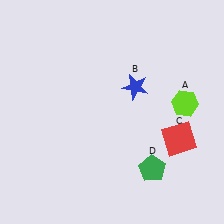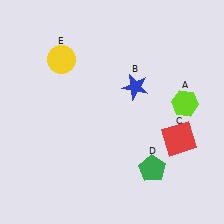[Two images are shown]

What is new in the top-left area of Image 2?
A yellow circle (E) was added in the top-left area of Image 2.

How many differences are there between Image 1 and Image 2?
There is 1 difference between the two images.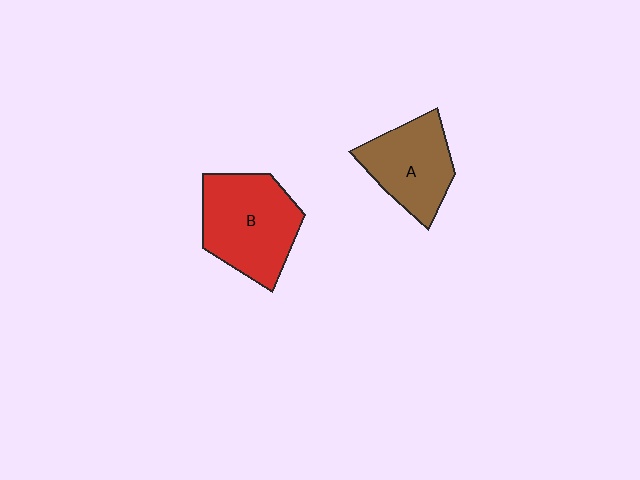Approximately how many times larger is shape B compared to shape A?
Approximately 1.3 times.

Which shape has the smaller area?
Shape A (brown).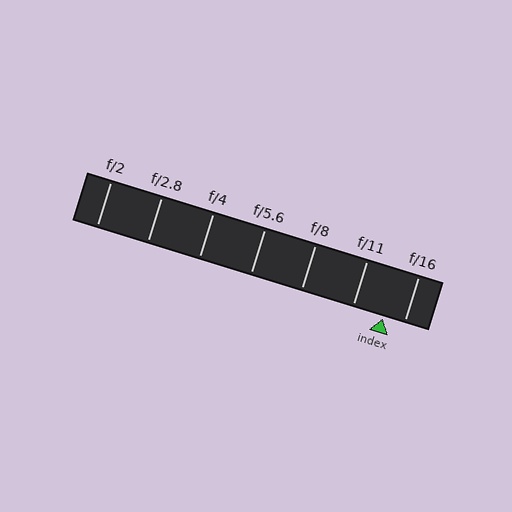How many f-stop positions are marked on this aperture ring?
There are 7 f-stop positions marked.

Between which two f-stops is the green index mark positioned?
The index mark is between f/11 and f/16.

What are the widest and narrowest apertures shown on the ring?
The widest aperture shown is f/2 and the narrowest is f/16.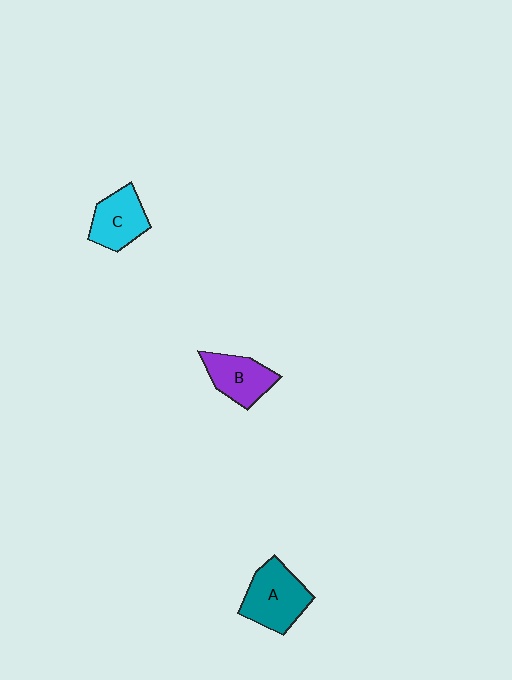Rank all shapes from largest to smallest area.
From largest to smallest: A (teal), C (cyan), B (purple).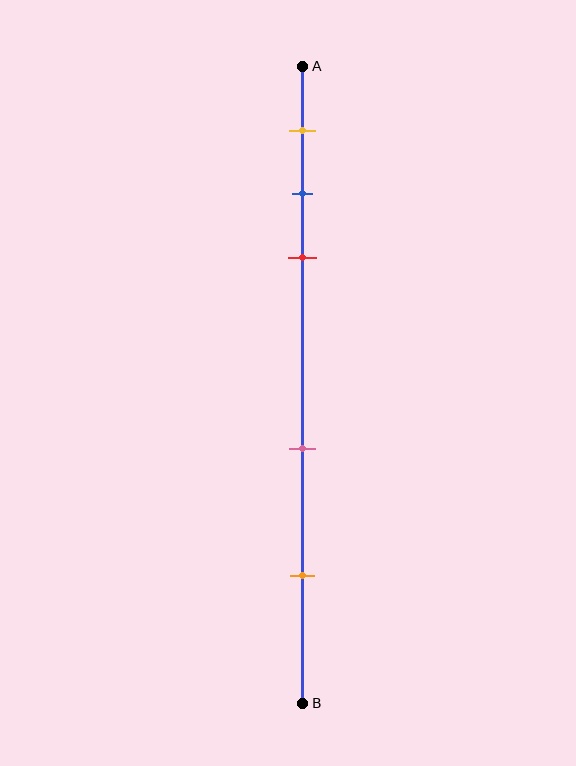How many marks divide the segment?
There are 5 marks dividing the segment.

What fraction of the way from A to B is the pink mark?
The pink mark is approximately 60% (0.6) of the way from A to B.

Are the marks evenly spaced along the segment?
No, the marks are not evenly spaced.